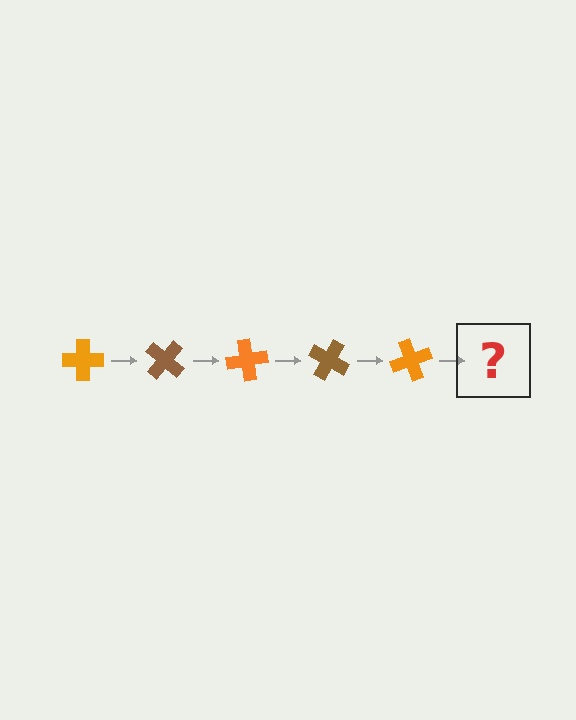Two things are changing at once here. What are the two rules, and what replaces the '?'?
The two rules are that it rotates 40 degrees each step and the color cycles through orange and brown. The '?' should be a brown cross, rotated 200 degrees from the start.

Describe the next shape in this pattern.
It should be a brown cross, rotated 200 degrees from the start.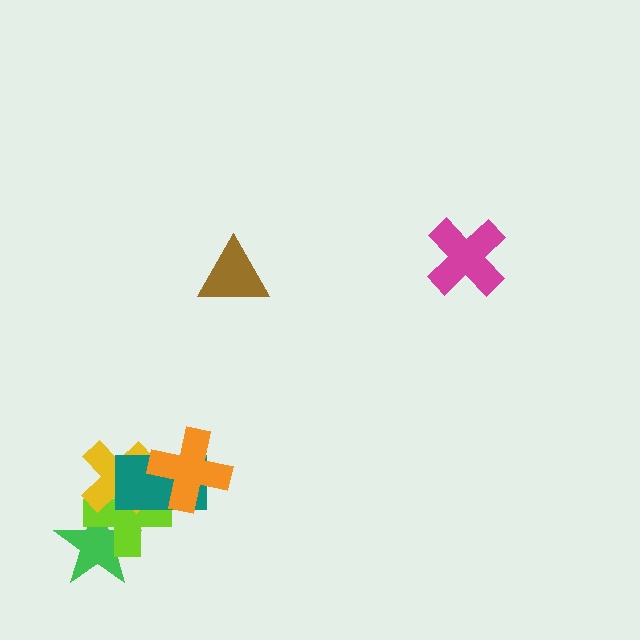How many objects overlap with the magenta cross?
0 objects overlap with the magenta cross.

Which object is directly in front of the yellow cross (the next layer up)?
The teal rectangle is directly in front of the yellow cross.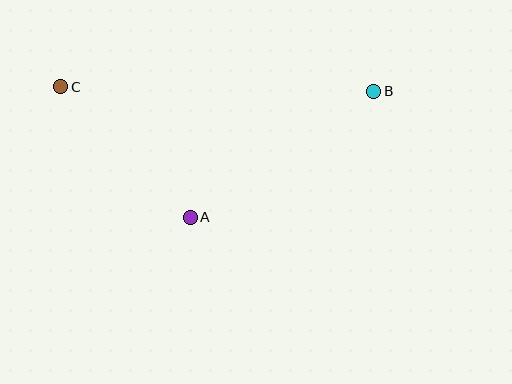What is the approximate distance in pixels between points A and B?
The distance between A and B is approximately 222 pixels.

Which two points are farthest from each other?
Points B and C are farthest from each other.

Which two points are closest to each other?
Points A and C are closest to each other.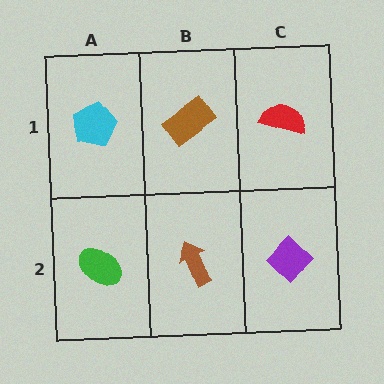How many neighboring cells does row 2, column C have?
2.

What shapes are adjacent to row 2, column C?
A red semicircle (row 1, column C), a brown arrow (row 2, column B).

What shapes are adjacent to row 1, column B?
A brown arrow (row 2, column B), a cyan pentagon (row 1, column A), a red semicircle (row 1, column C).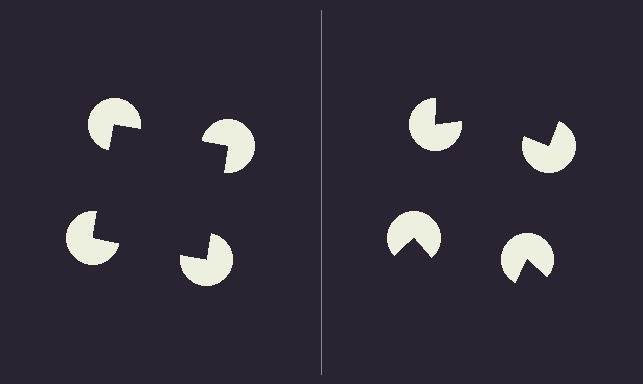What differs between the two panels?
The pac-man discs are positioned identically on both sides; only the wedge orientations differ. On the left they align to a square; on the right they are misaligned.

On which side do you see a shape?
An illusory square appears on the left side. On the right side the wedge cuts are rotated, so no coherent shape forms.